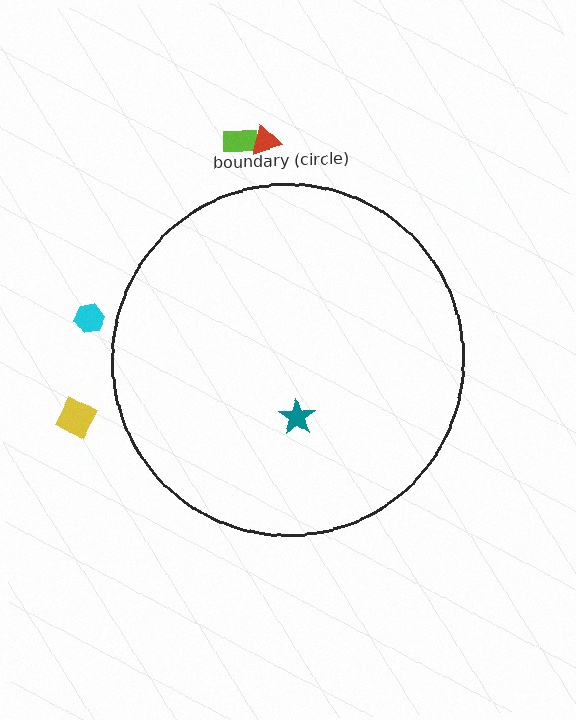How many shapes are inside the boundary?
1 inside, 4 outside.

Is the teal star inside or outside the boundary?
Inside.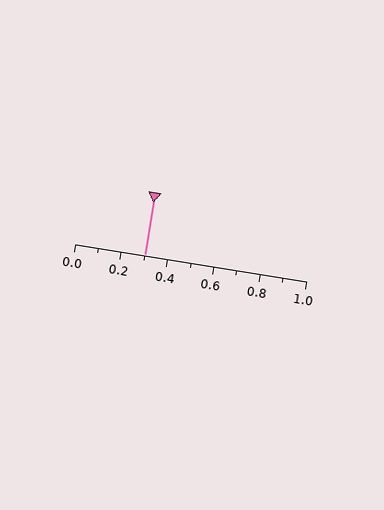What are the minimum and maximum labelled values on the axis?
The axis runs from 0.0 to 1.0.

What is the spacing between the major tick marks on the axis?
The major ticks are spaced 0.2 apart.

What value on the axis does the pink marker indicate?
The marker indicates approximately 0.3.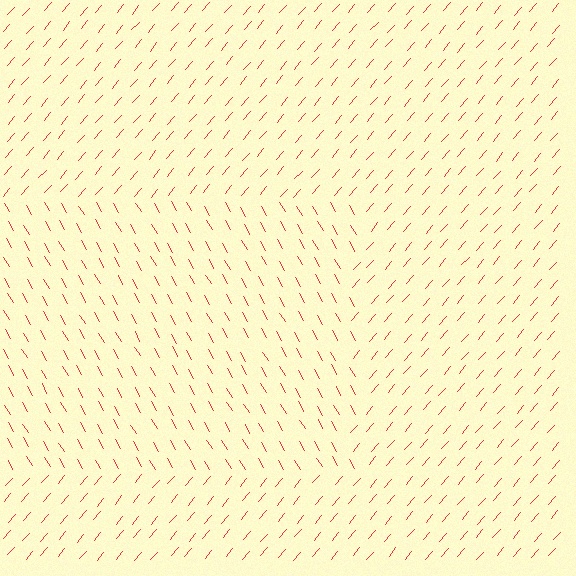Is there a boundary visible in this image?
Yes, there is a texture boundary formed by a change in line orientation.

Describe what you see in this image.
The image is filled with small red line segments. A rectangle region in the image has lines oriented differently from the surrounding lines, creating a visible texture boundary.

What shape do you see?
I see a rectangle.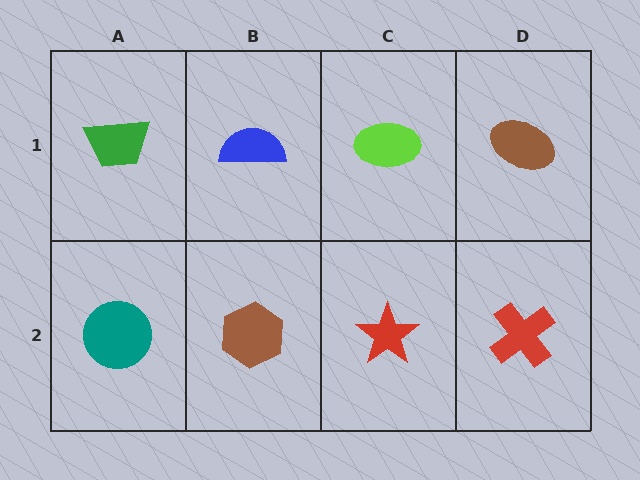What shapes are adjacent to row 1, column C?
A red star (row 2, column C), a blue semicircle (row 1, column B), a brown ellipse (row 1, column D).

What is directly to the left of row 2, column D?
A red star.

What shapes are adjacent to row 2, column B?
A blue semicircle (row 1, column B), a teal circle (row 2, column A), a red star (row 2, column C).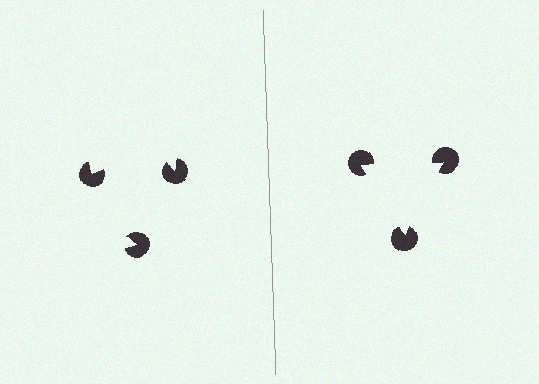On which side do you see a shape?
An illusory triangle appears on the right side. On the left side the wedge cuts are rotated, so no coherent shape forms.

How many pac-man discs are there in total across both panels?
6 — 3 on each side.